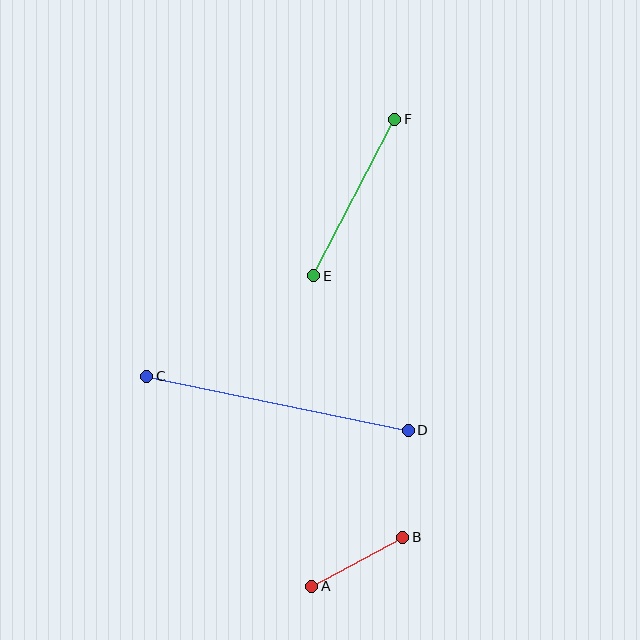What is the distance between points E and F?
The distance is approximately 176 pixels.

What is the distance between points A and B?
The distance is approximately 103 pixels.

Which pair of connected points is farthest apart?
Points C and D are farthest apart.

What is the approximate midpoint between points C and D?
The midpoint is at approximately (278, 403) pixels.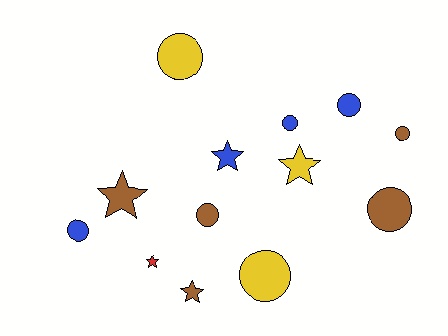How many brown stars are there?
There are 2 brown stars.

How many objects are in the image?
There are 13 objects.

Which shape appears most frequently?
Circle, with 8 objects.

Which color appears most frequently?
Brown, with 5 objects.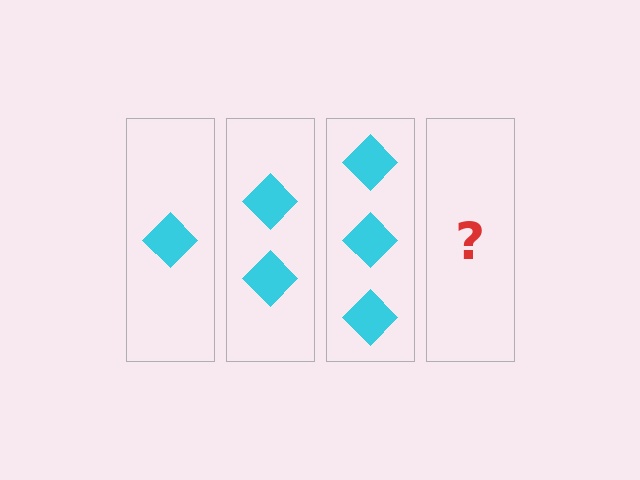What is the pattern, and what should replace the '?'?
The pattern is that each step adds one more diamond. The '?' should be 4 diamonds.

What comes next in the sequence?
The next element should be 4 diamonds.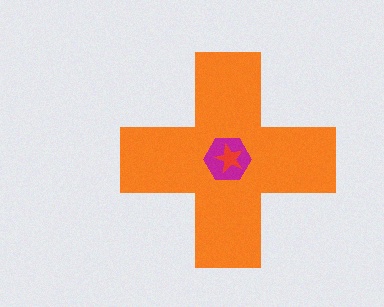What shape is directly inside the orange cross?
The magenta hexagon.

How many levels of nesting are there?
3.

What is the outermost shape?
The orange cross.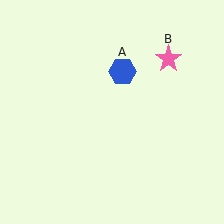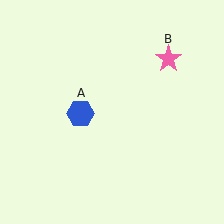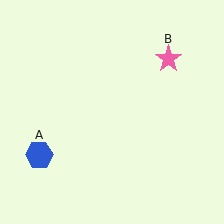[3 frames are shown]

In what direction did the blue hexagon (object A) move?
The blue hexagon (object A) moved down and to the left.